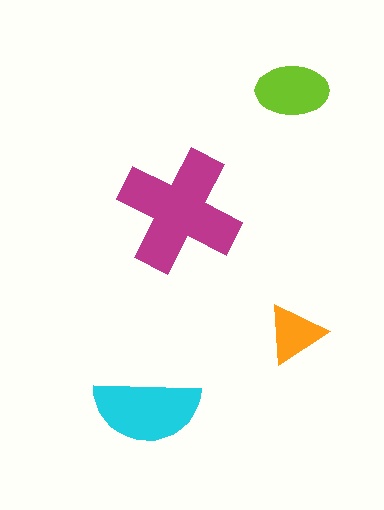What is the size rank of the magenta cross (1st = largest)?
1st.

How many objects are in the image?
There are 4 objects in the image.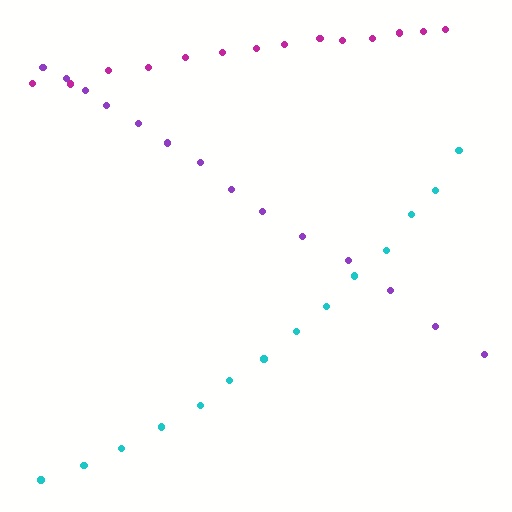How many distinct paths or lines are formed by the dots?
There are 3 distinct paths.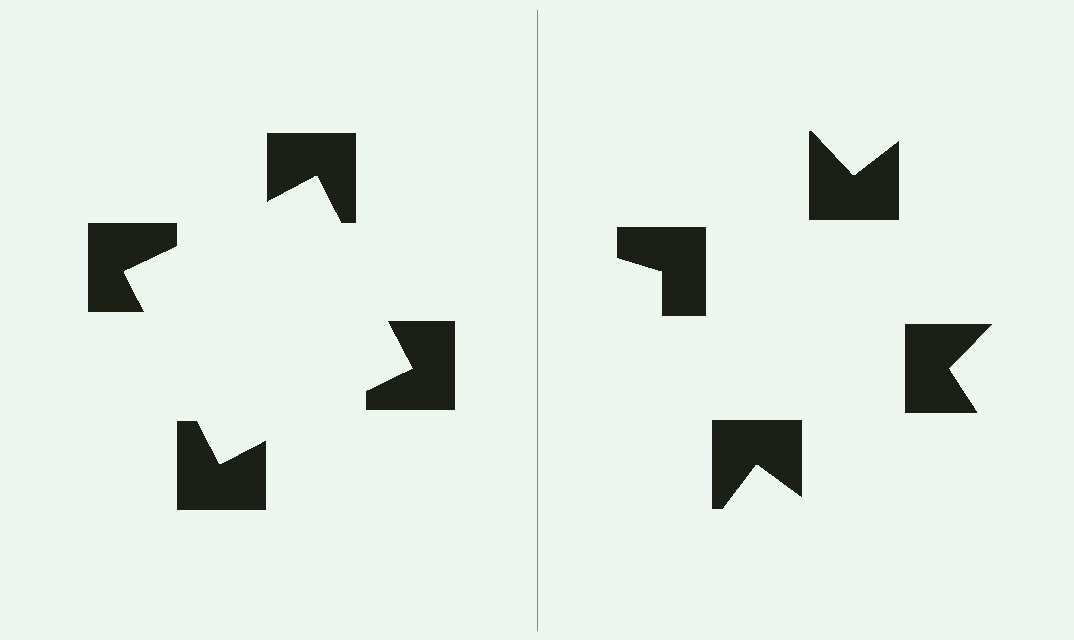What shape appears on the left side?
An illusory square.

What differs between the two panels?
The notched squares are positioned identically on both sides; only the wedge orientations differ. On the left they align to a square; on the right they are misaligned.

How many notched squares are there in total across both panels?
8 — 4 on each side.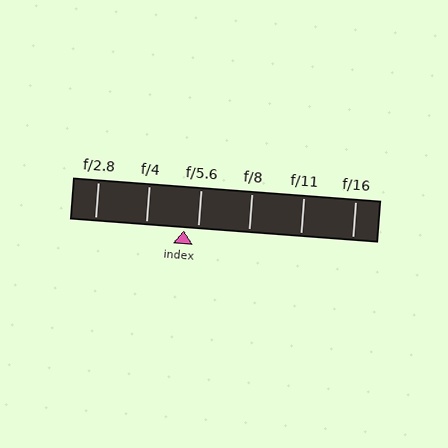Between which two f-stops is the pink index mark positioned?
The index mark is between f/4 and f/5.6.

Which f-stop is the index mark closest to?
The index mark is closest to f/5.6.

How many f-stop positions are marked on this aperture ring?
There are 6 f-stop positions marked.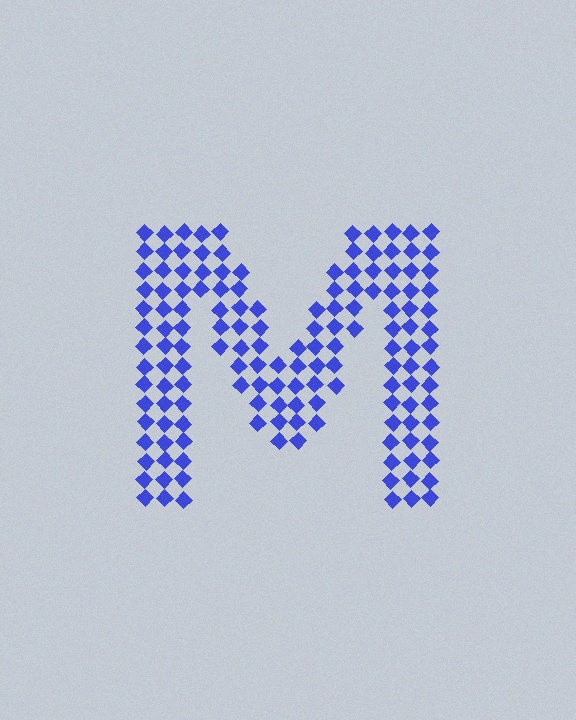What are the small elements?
The small elements are diamonds.